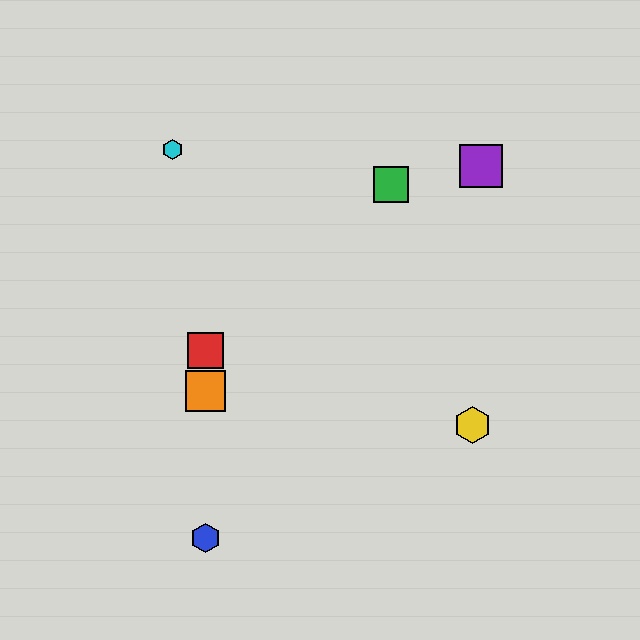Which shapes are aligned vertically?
The red square, the blue hexagon, the orange square are aligned vertically.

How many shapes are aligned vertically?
3 shapes (the red square, the blue hexagon, the orange square) are aligned vertically.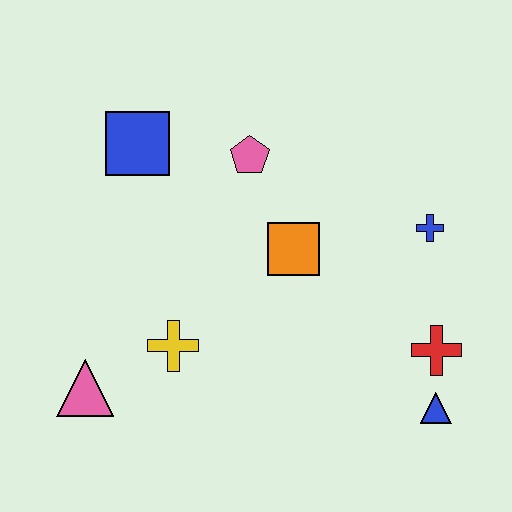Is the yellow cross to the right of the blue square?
Yes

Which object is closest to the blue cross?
The red cross is closest to the blue cross.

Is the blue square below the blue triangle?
No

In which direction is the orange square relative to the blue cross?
The orange square is to the left of the blue cross.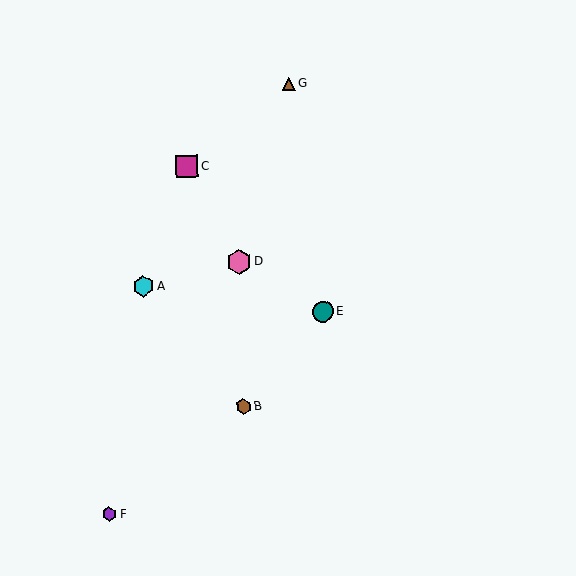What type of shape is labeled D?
Shape D is a pink hexagon.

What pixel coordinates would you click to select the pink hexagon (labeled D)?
Click at (239, 262) to select the pink hexagon D.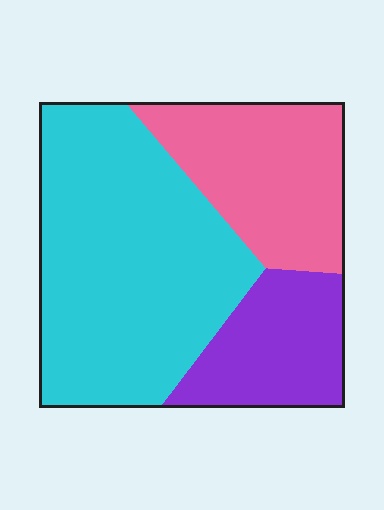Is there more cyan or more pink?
Cyan.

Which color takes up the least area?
Purple, at roughly 20%.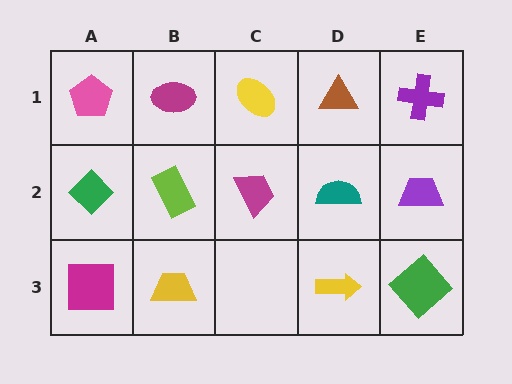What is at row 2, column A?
A green diamond.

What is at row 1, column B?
A magenta ellipse.